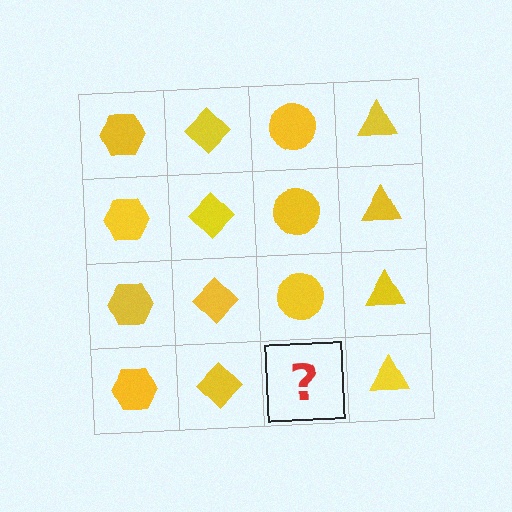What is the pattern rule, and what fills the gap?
The rule is that each column has a consistent shape. The gap should be filled with a yellow circle.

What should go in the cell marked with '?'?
The missing cell should contain a yellow circle.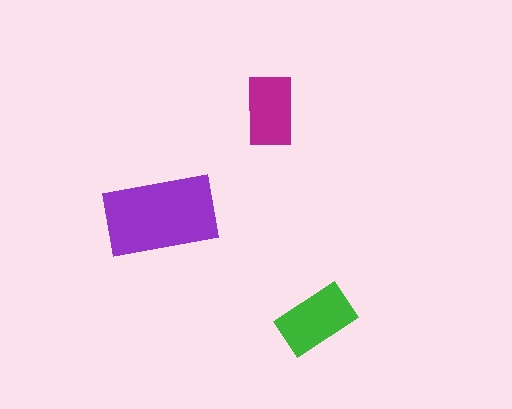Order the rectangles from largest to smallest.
the purple one, the green one, the magenta one.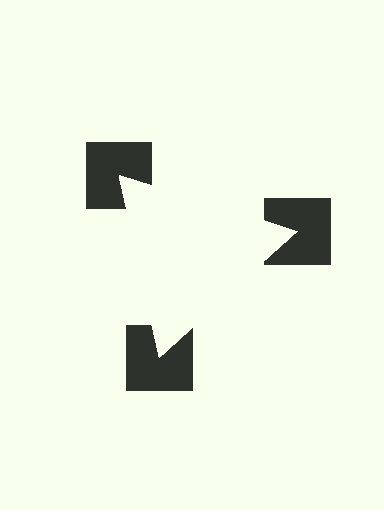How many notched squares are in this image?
There are 3 — one at each vertex of the illusory triangle.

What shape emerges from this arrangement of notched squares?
An illusory triangle — its edges are inferred from the aligned wedge cuts in the notched squares, not physically drawn.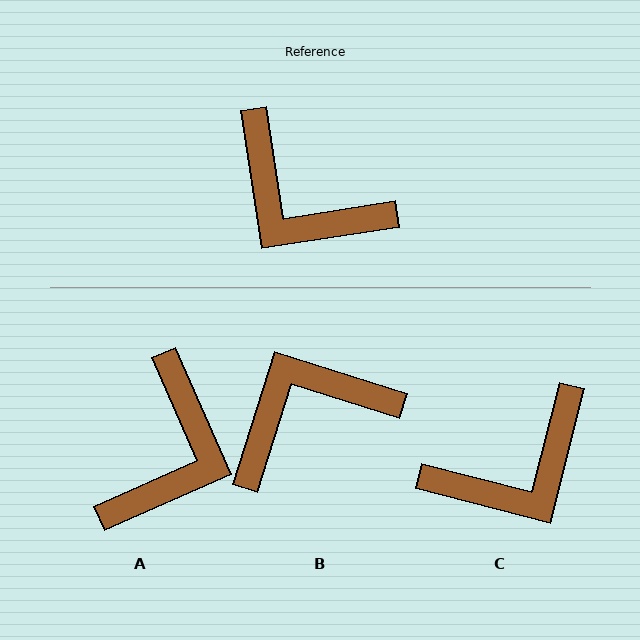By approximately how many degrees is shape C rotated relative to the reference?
Approximately 67 degrees counter-clockwise.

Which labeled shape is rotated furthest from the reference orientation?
B, about 116 degrees away.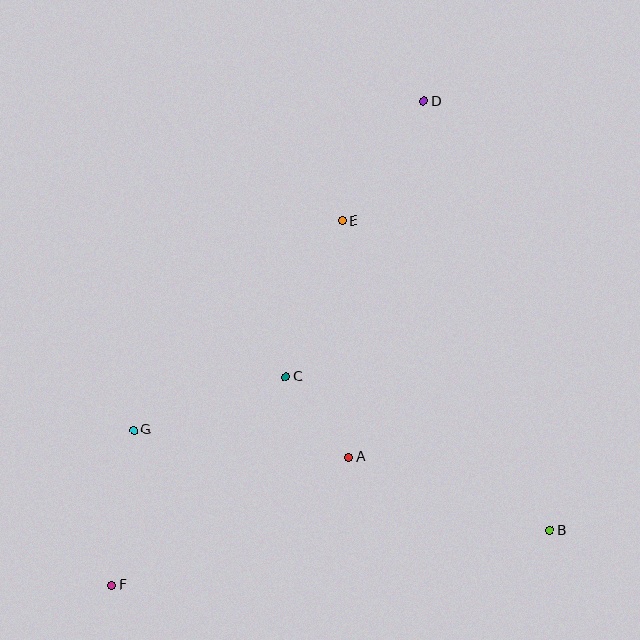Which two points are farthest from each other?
Points D and F are farthest from each other.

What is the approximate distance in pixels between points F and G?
The distance between F and G is approximately 157 pixels.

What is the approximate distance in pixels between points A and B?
The distance between A and B is approximately 214 pixels.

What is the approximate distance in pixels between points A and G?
The distance between A and G is approximately 216 pixels.